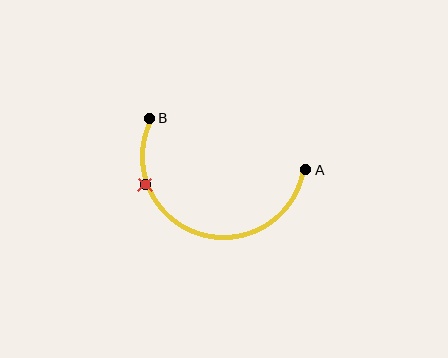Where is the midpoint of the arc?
The arc midpoint is the point on the curve farthest from the straight line joining A and B. It sits below that line.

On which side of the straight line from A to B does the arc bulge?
The arc bulges below the straight line connecting A and B.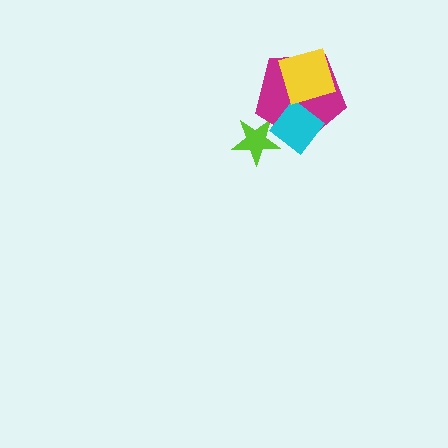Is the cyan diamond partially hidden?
Yes, it is partially covered by another shape.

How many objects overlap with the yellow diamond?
2 objects overlap with the yellow diamond.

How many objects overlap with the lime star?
2 objects overlap with the lime star.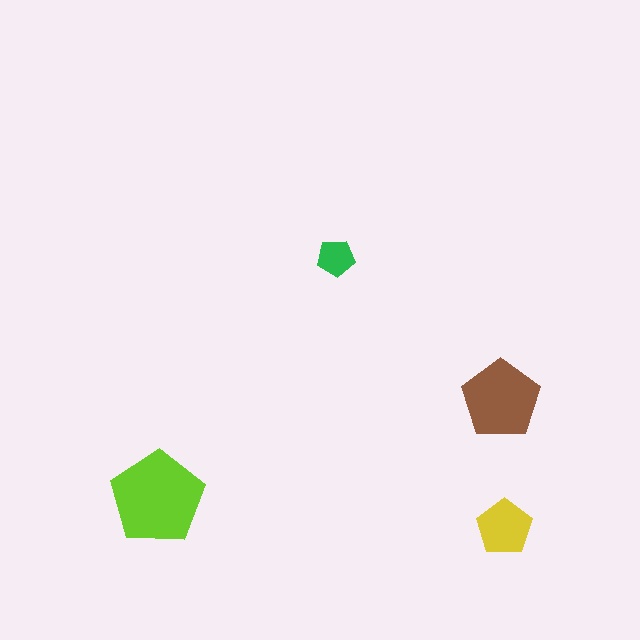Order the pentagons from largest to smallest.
the lime one, the brown one, the yellow one, the green one.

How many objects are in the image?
There are 4 objects in the image.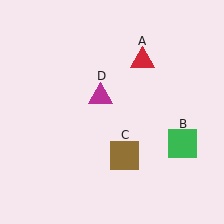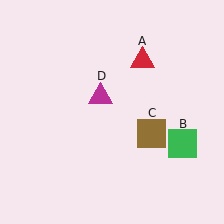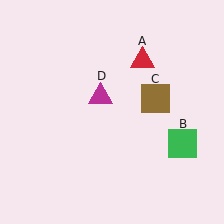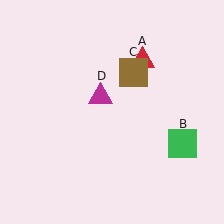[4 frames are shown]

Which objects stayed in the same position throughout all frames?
Red triangle (object A) and green square (object B) and magenta triangle (object D) remained stationary.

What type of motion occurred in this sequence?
The brown square (object C) rotated counterclockwise around the center of the scene.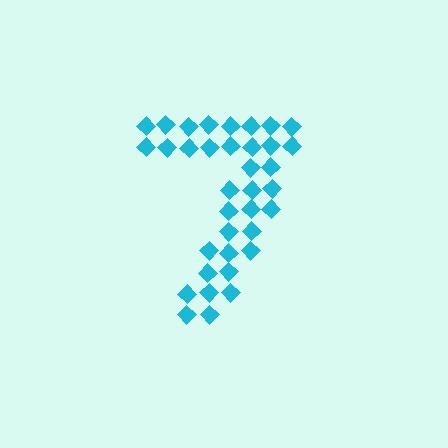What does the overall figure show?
The overall figure shows the digit 7.